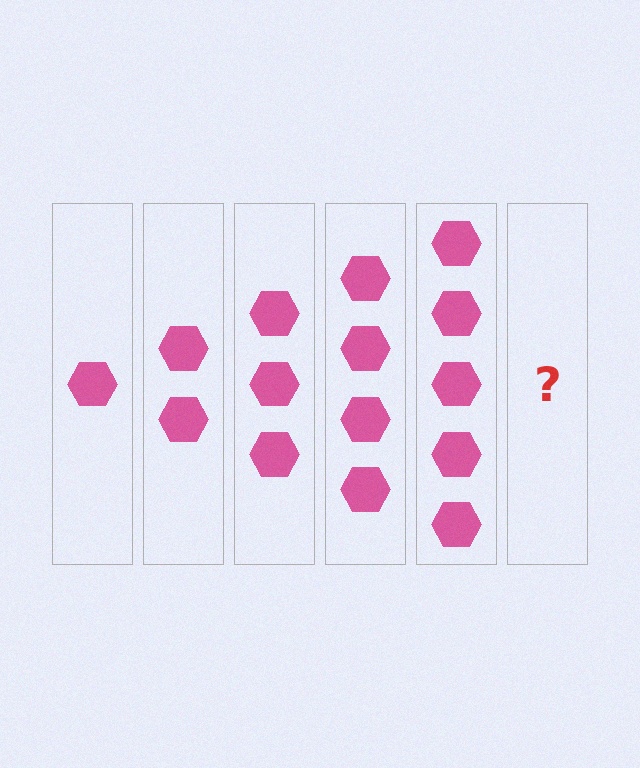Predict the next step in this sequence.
The next step is 6 hexagons.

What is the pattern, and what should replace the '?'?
The pattern is that each step adds one more hexagon. The '?' should be 6 hexagons.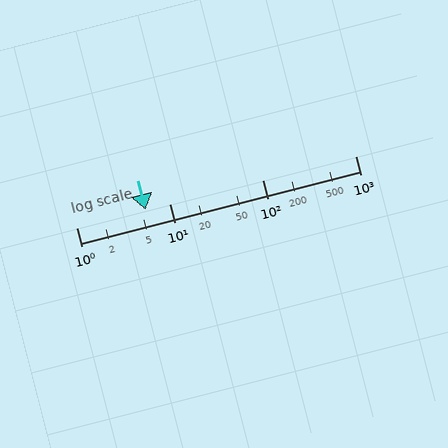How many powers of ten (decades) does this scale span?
The scale spans 3 decades, from 1 to 1000.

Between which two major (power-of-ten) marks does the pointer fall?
The pointer is between 1 and 10.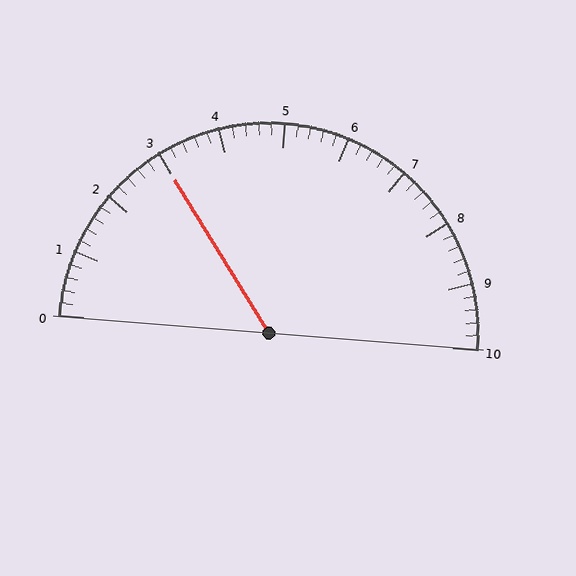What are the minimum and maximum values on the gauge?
The gauge ranges from 0 to 10.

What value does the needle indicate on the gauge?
The needle indicates approximately 3.0.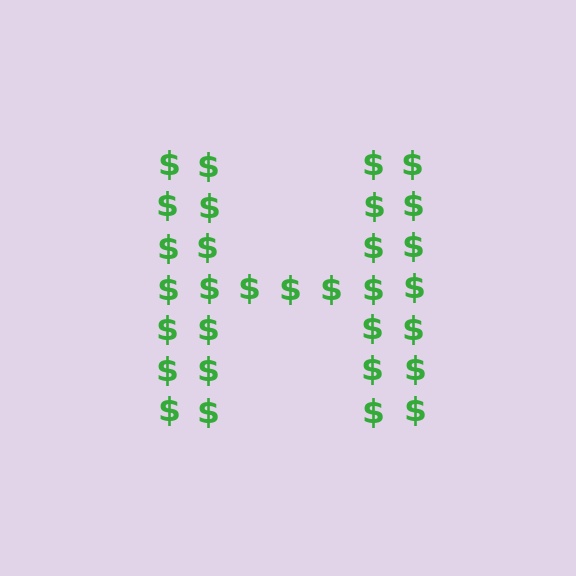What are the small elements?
The small elements are dollar signs.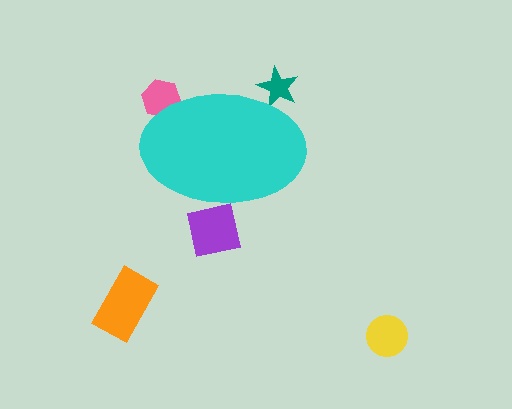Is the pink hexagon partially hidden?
Yes, the pink hexagon is partially hidden behind the cyan ellipse.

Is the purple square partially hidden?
Yes, the purple square is partially hidden behind the cyan ellipse.